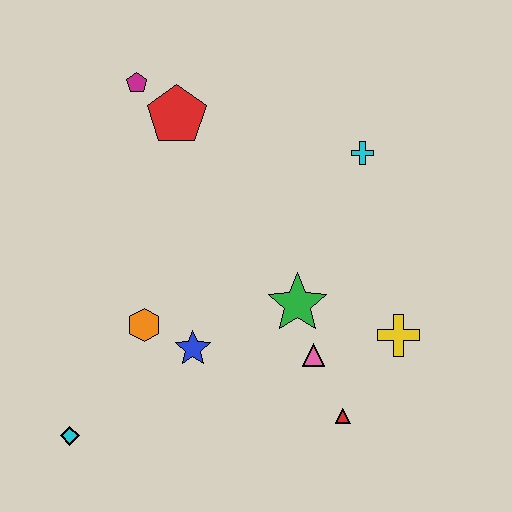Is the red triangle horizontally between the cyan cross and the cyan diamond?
Yes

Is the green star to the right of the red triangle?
No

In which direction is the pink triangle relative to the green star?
The pink triangle is below the green star.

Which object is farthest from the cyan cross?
The cyan diamond is farthest from the cyan cross.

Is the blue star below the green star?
Yes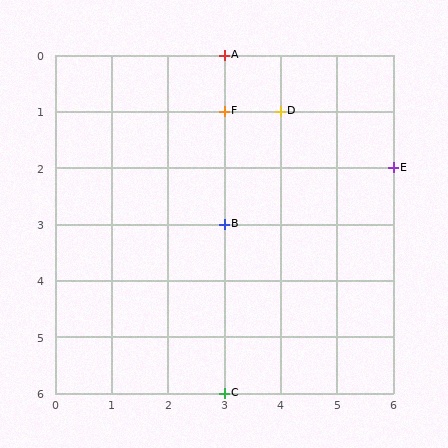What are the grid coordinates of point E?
Point E is at grid coordinates (6, 2).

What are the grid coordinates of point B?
Point B is at grid coordinates (3, 3).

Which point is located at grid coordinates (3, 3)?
Point B is at (3, 3).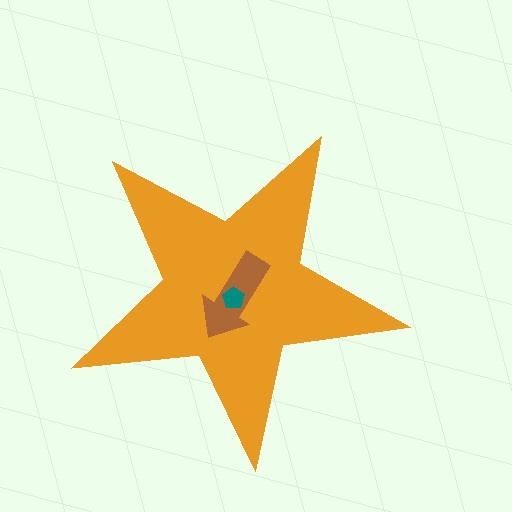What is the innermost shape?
The teal pentagon.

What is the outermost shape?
The orange star.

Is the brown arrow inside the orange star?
Yes.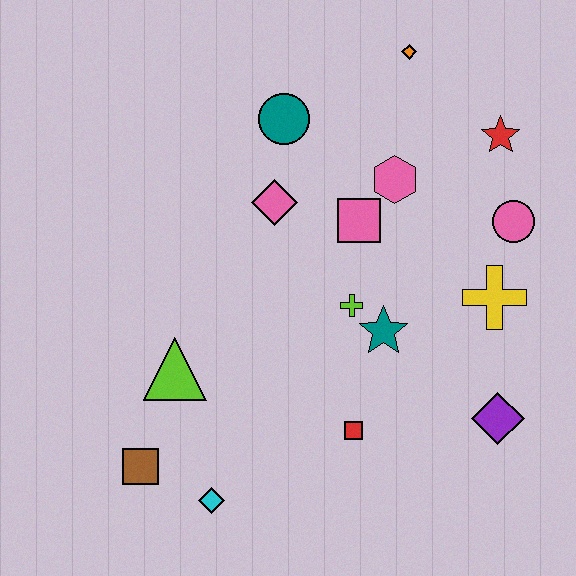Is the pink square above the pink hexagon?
No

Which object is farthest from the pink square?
The brown square is farthest from the pink square.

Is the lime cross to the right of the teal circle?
Yes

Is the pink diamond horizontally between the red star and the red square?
No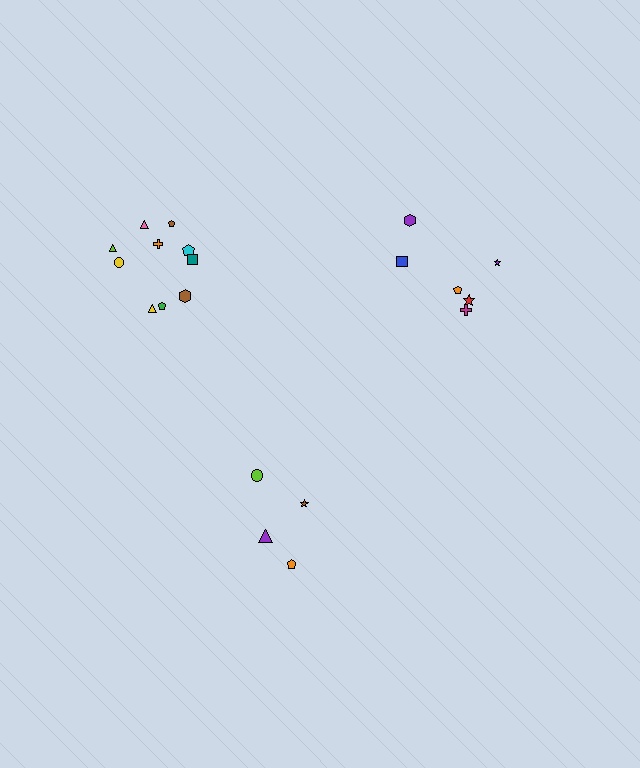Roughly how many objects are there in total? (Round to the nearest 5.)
Roughly 20 objects in total.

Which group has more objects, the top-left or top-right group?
The top-left group.